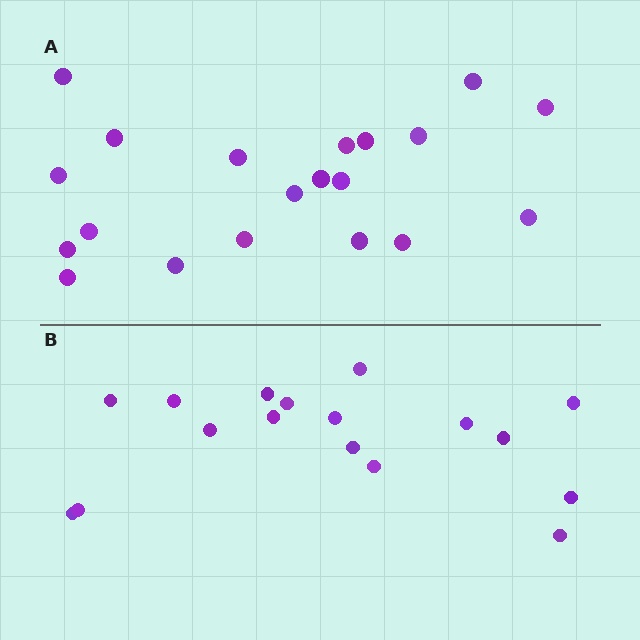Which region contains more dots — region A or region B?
Region A (the top region) has more dots.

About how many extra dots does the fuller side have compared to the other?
Region A has just a few more — roughly 2 or 3 more dots than region B.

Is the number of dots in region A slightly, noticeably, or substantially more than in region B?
Region A has only slightly more — the two regions are fairly close. The ratio is roughly 1.2 to 1.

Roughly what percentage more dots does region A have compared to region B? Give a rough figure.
About 20% more.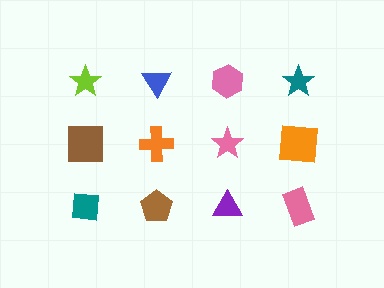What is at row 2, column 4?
An orange square.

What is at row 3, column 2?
A brown pentagon.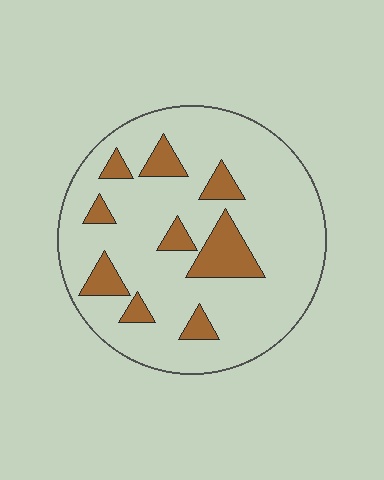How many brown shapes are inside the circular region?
9.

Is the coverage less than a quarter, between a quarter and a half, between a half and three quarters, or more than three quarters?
Less than a quarter.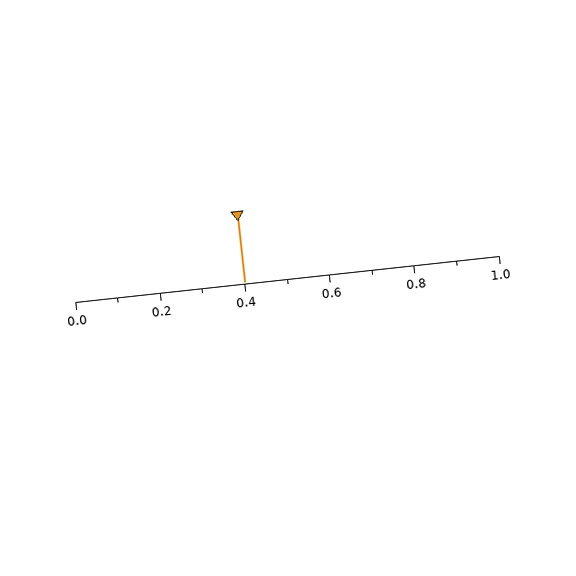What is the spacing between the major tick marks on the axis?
The major ticks are spaced 0.2 apart.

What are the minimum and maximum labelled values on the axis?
The axis runs from 0.0 to 1.0.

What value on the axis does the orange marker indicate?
The marker indicates approximately 0.4.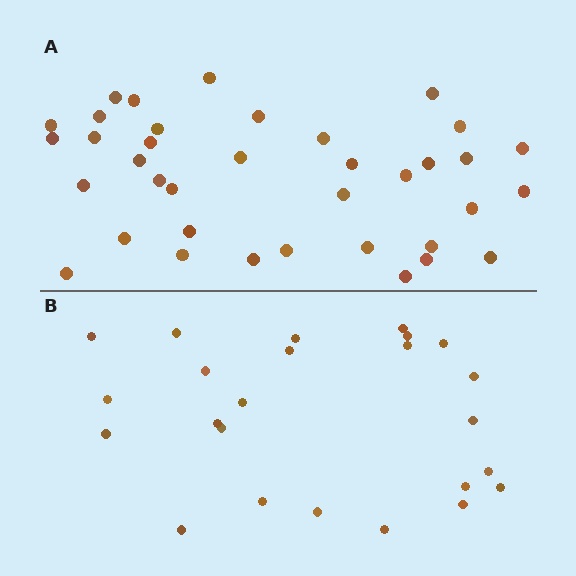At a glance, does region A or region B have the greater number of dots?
Region A (the top region) has more dots.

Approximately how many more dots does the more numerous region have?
Region A has approximately 15 more dots than region B.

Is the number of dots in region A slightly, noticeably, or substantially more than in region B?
Region A has substantially more. The ratio is roughly 1.5 to 1.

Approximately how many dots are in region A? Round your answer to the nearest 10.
About 40 dots. (The exact count is 37, which rounds to 40.)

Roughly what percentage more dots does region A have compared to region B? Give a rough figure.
About 55% more.